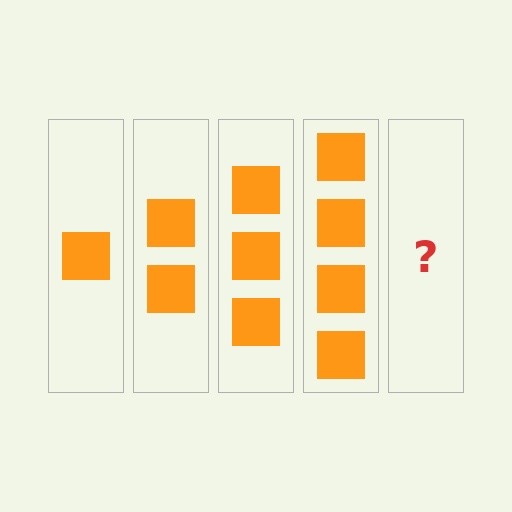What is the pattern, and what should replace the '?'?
The pattern is that each step adds one more square. The '?' should be 5 squares.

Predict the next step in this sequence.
The next step is 5 squares.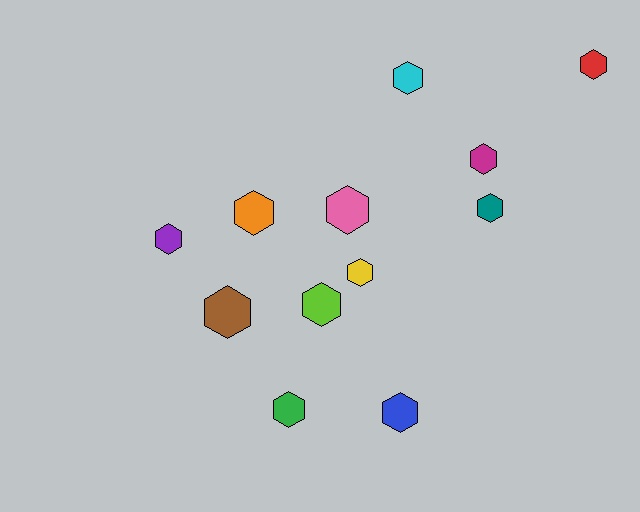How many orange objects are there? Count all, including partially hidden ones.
There is 1 orange object.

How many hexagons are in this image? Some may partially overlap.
There are 12 hexagons.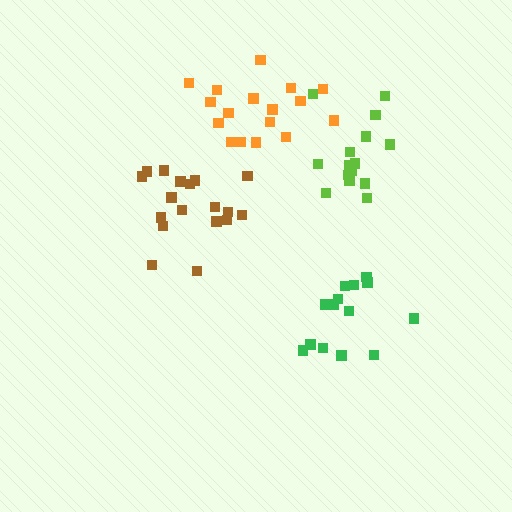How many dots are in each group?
Group 1: 14 dots, Group 2: 17 dots, Group 3: 15 dots, Group 4: 18 dots (64 total).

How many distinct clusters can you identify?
There are 4 distinct clusters.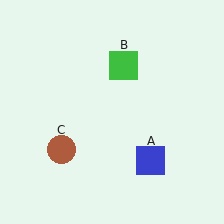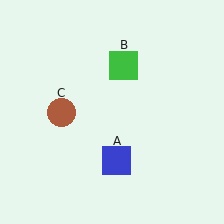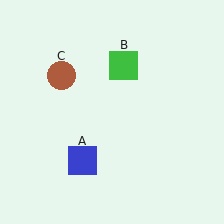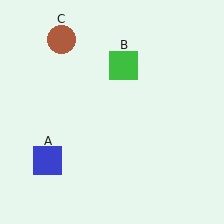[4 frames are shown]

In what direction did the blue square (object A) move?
The blue square (object A) moved left.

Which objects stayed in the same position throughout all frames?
Green square (object B) remained stationary.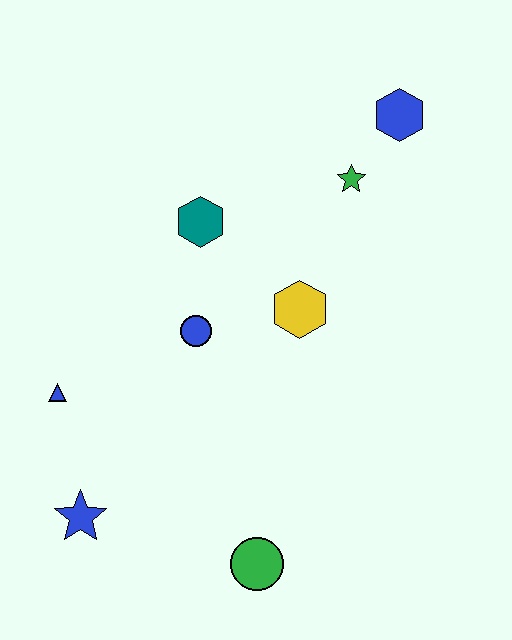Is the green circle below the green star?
Yes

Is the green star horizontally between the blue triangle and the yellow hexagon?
No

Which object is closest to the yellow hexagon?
The blue circle is closest to the yellow hexagon.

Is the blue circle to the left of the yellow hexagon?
Yes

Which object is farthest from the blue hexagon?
The blue star is farthest from the blue hexagon.